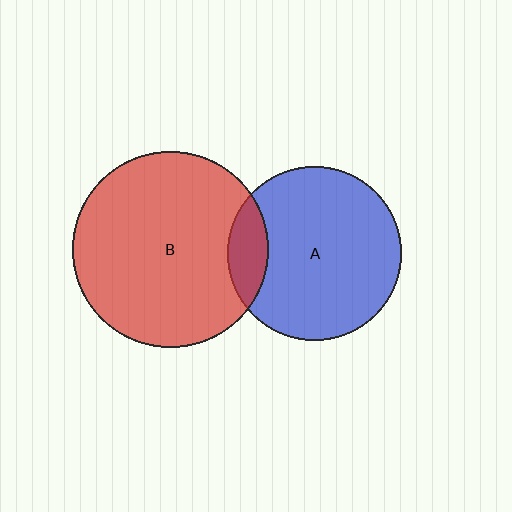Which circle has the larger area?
Circle B (red).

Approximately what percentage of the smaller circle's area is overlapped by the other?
Approximately 15%.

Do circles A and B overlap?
Yes.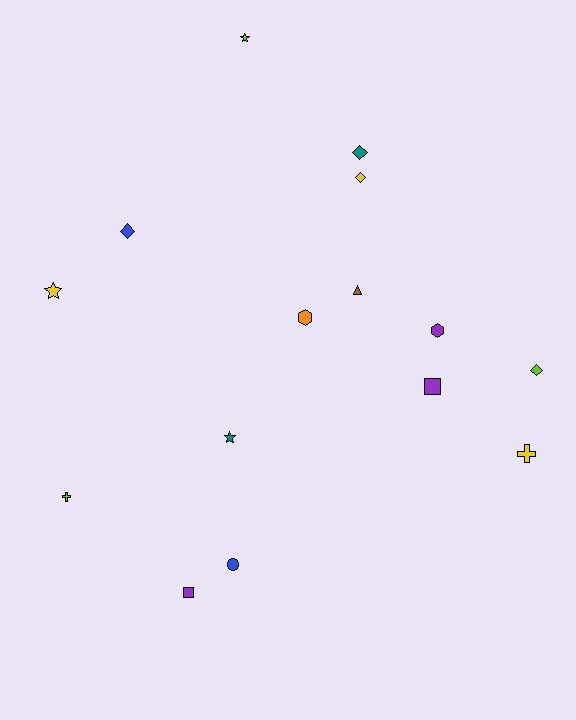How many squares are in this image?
There are 2 squares.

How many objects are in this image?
There are 15 objects.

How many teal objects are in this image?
There are 2 teal objects.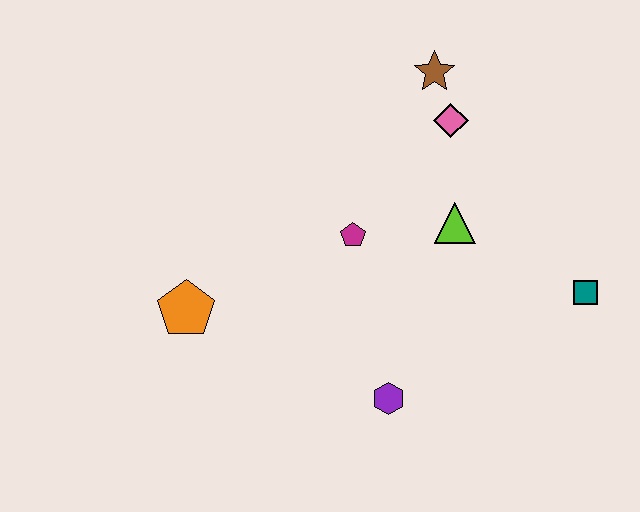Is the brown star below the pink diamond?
No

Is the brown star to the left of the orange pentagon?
No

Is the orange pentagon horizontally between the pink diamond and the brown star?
No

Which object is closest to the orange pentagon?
The magenta pentagon is closest to the orange pentagon.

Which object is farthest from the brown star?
The orange pentagon is farthest from the brown star.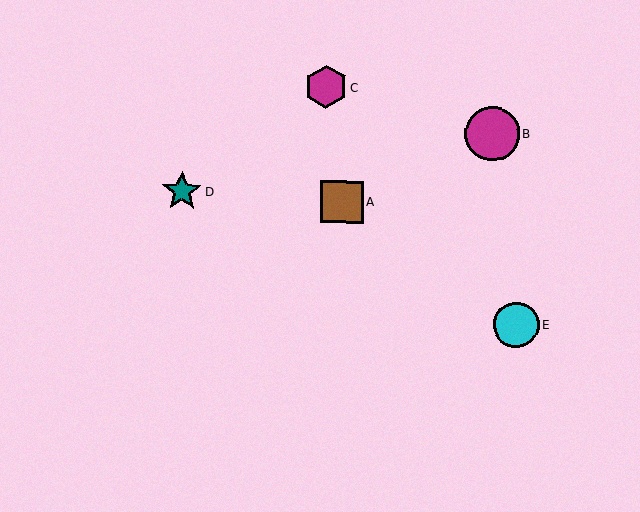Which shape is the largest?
The magenta circle (labeled B) is the largest.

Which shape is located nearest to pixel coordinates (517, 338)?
The cyan circle (labeled E) at (516, 325) is nearest to that location.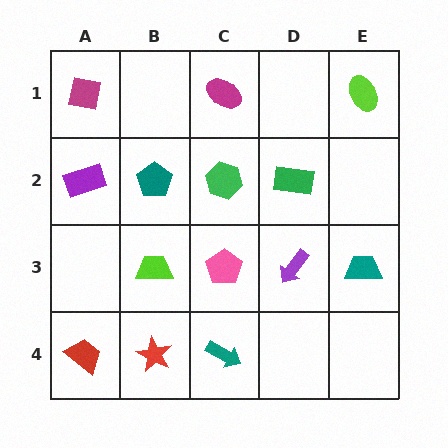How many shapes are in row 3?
4 shapes.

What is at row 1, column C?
A magenta ellipse.